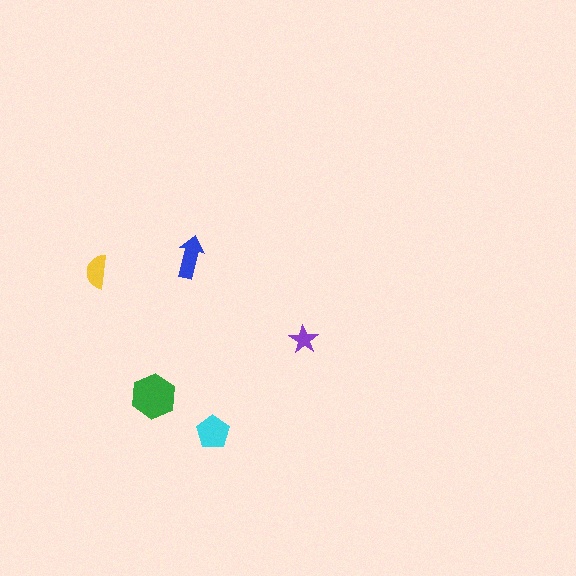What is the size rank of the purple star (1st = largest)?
5th.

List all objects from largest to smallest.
The green hexagon, the cyan pentagon, the blue arrow, the yellow semicircle, the purple star.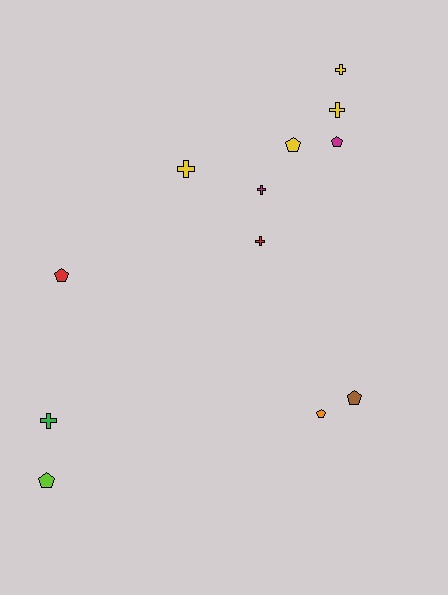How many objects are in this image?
There are 12 objects.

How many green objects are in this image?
There is 1 green object.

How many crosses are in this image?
There are 6 crosses.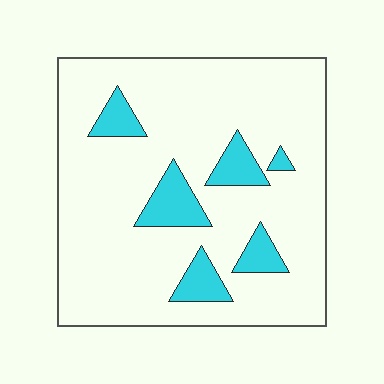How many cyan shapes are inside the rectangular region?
6.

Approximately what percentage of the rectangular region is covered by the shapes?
Approximately 15%.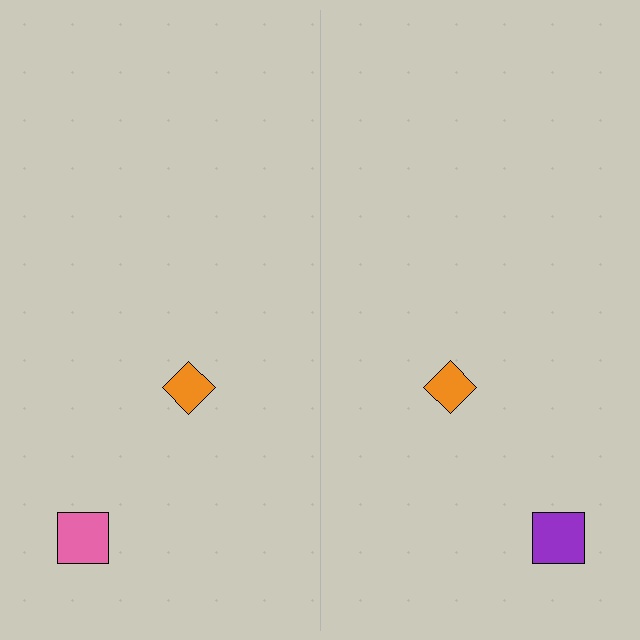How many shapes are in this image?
There are 4 shapes in this image.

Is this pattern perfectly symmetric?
No, the pattern is not perfectly symmetric. The purple square on the right side breaks the symmetry — its mirror counterpart is pink.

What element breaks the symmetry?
The purple square on the right side breaks the symmetry — its mirror counterpart is pink.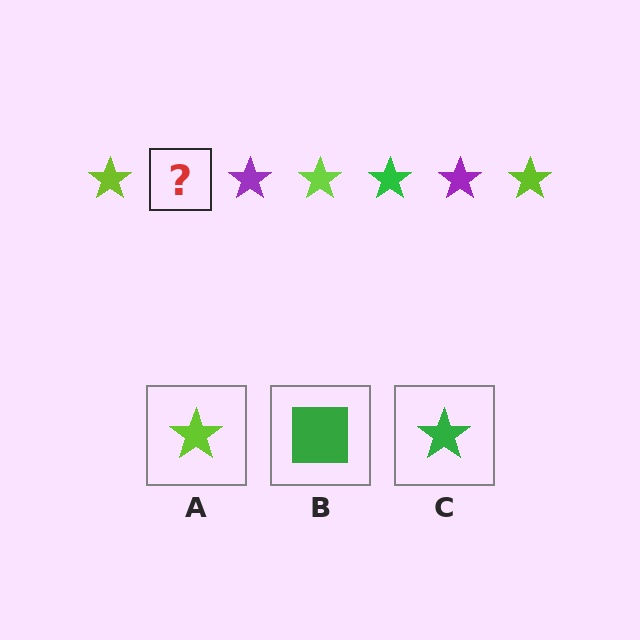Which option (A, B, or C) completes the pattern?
C.